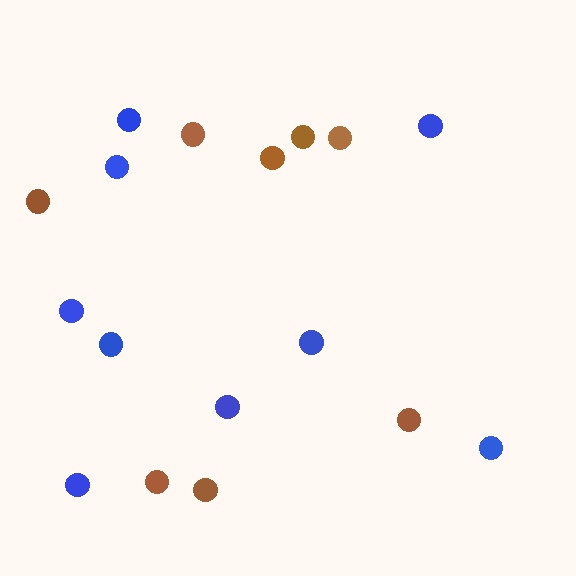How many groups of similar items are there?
There are 2 groups: one group of brown circles (8) and one group of blue circles (9).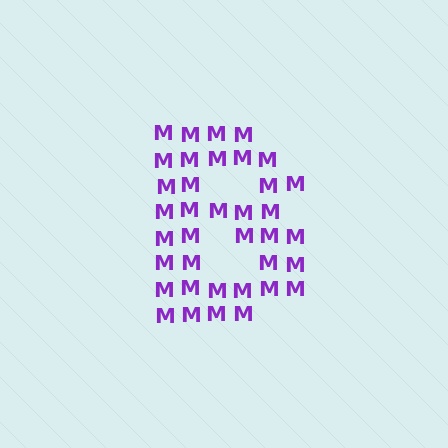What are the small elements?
The small elements are letter M's.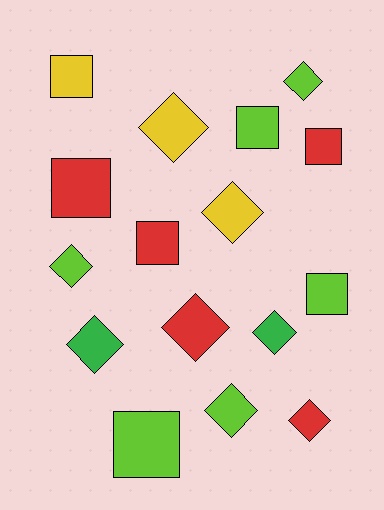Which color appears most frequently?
Lime, with 6 objects.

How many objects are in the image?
There are 16 objects.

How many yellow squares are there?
There is 1 yellow square.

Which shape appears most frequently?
Diamond, with 9 objects.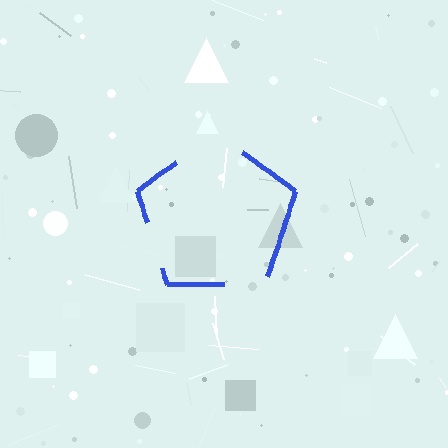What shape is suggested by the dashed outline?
The dashed outline suggests a pentagon.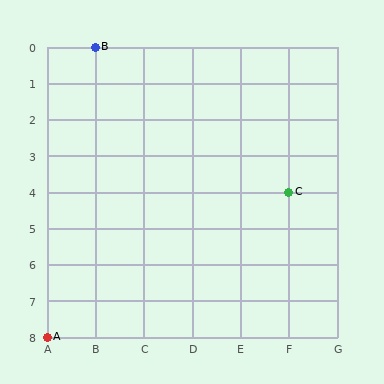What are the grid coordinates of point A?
Point A is at grid coordinates (A, 8).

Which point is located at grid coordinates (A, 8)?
Point A is at (A, 8).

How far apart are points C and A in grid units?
Points C and A are 5 columns and 4 rows apart (about 6.4 grid units diagonally).